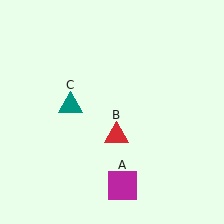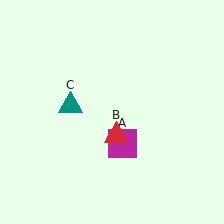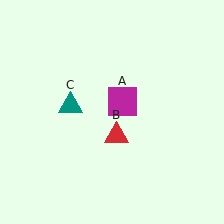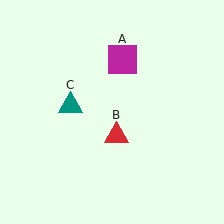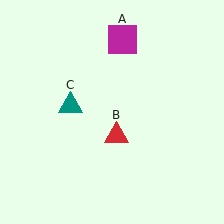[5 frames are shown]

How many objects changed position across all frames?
1 object changed position: magenta square (object A).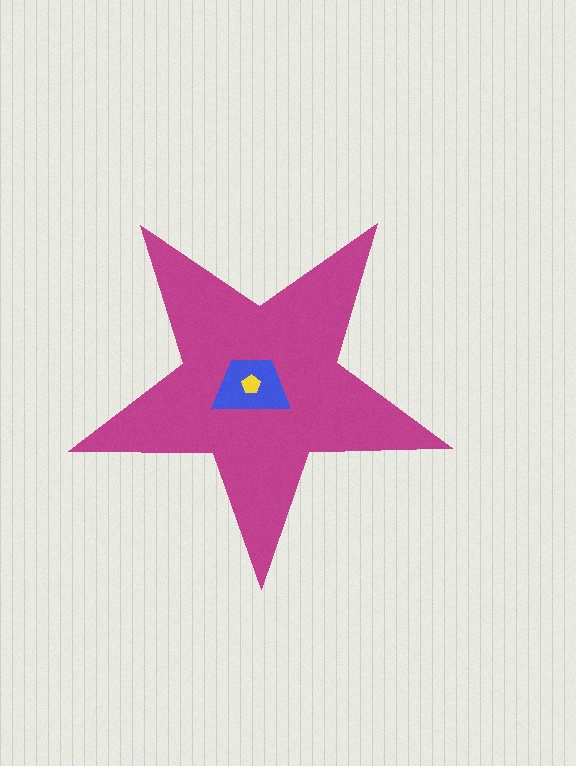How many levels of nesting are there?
3.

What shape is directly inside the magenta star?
The blue trapezoid.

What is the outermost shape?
The magenta star.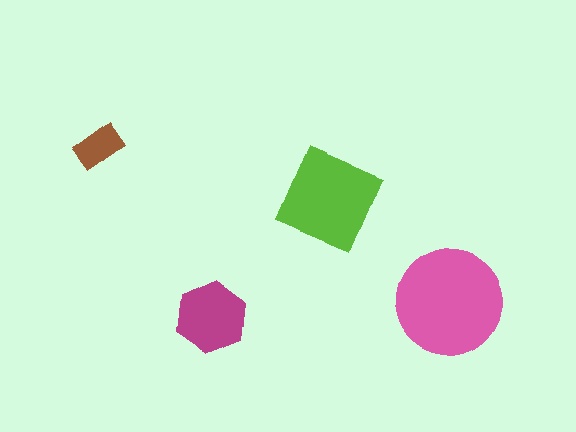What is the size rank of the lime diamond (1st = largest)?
2nd.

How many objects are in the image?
There are 4 objects in the image.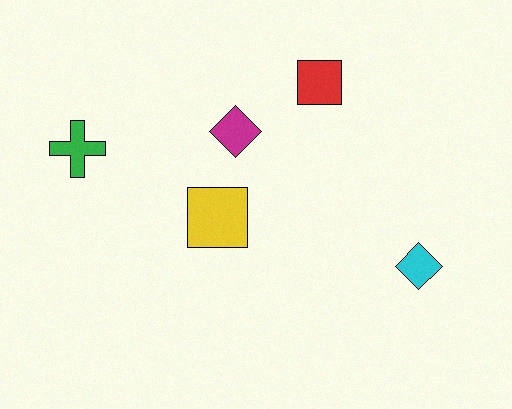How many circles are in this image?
There are no circles.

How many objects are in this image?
There are 5 objects.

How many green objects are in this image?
There is 1 green object.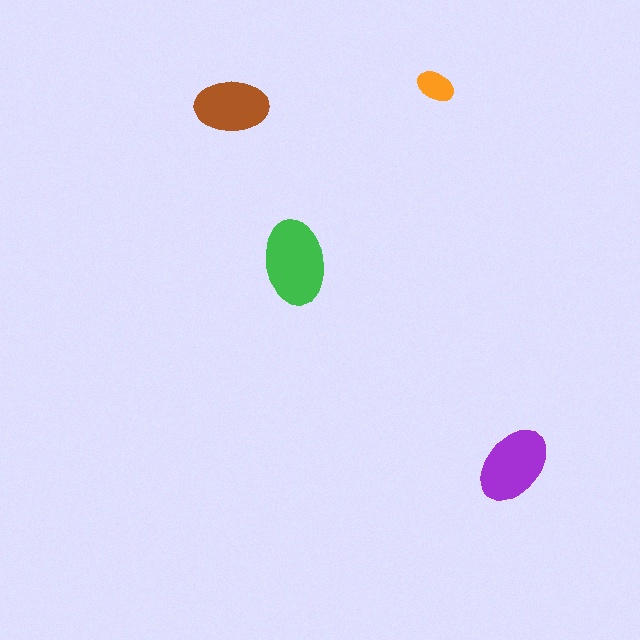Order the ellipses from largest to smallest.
the green one, the purple one, the brown one, the orange one.